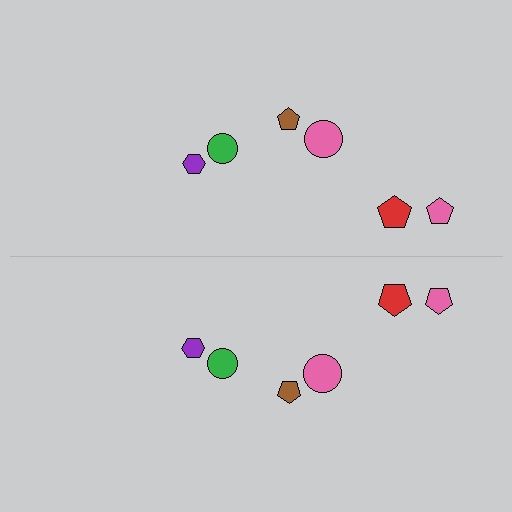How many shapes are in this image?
There are 12 shapes in this image.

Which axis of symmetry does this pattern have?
The pattern has a horizontal axis of symmetry running through the center of the image.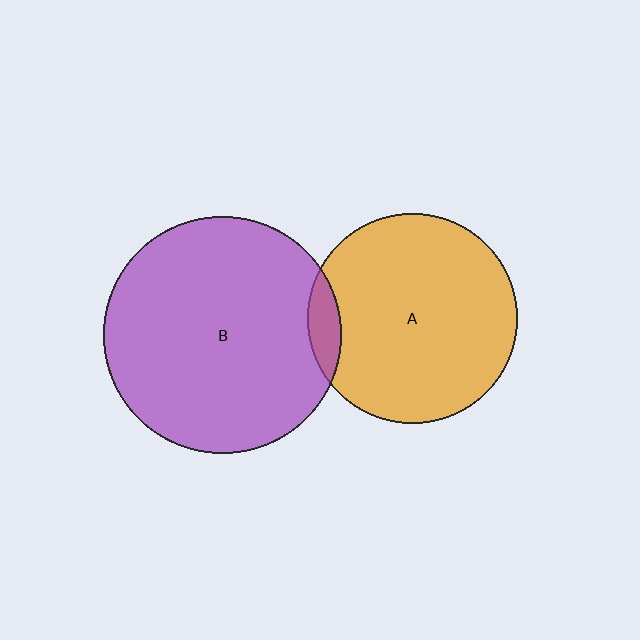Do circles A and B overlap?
Yes.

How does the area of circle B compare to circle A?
Approximately 1.3 times.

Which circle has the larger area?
Circle B (purple).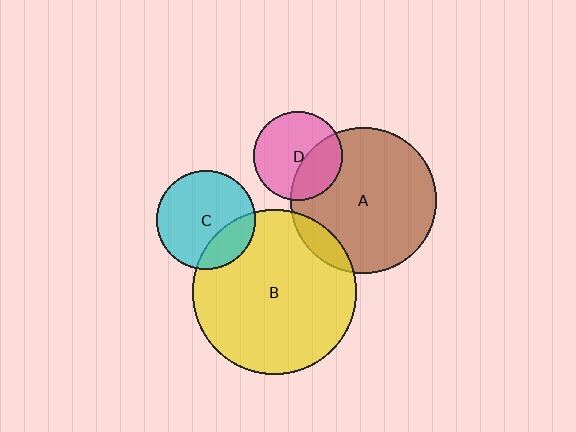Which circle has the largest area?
Circle B (yellow).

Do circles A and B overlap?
Yes.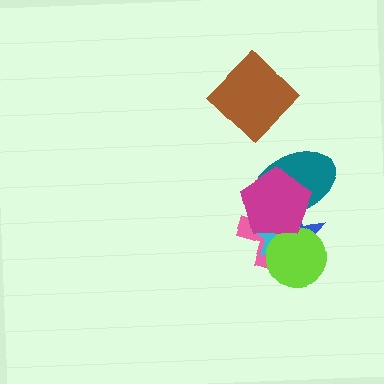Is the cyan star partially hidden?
Yes, it is partially covered by another shape.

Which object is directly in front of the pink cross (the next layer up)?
The blue star is directly in front of the pink cross.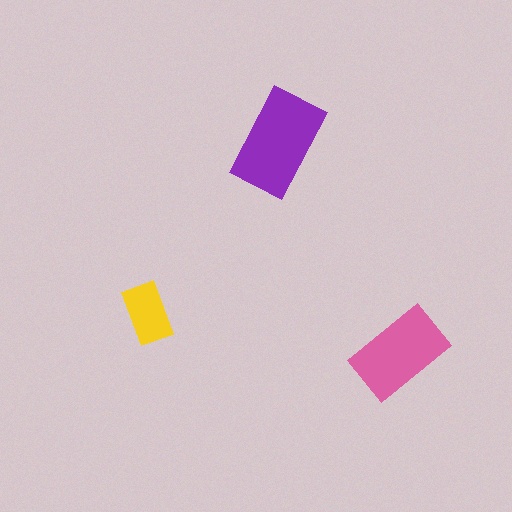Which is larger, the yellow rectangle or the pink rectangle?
The pink one.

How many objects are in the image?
There are 3 objects in the image.